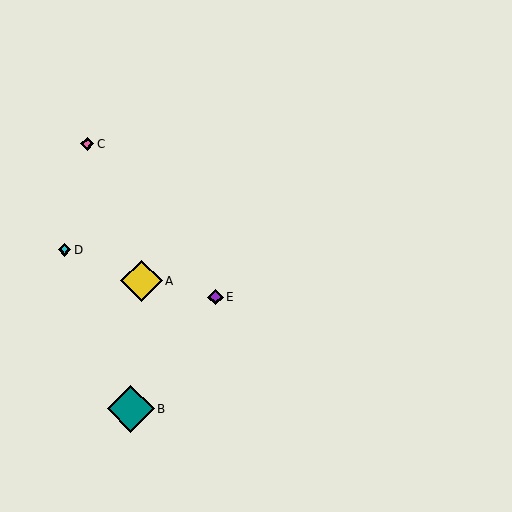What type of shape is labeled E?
Shape E is a purple diamond.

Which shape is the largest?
The teal diamond (labeled B) is the largest.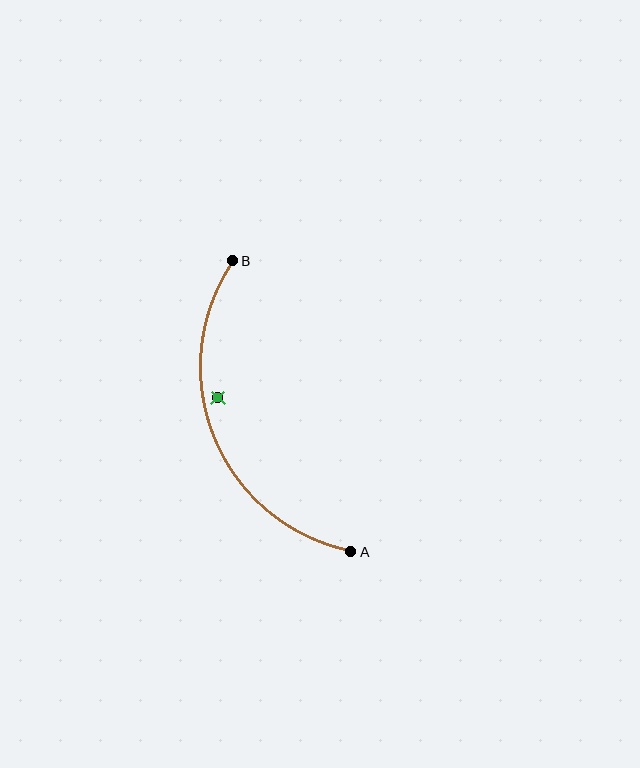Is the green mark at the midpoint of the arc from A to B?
No — the green mark does not lie on the arc at all. It sits slightly inside the curve.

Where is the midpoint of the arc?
The arc midpoint is the point on the curve farthest from the straight line joining A and B. It sits to the left of that line.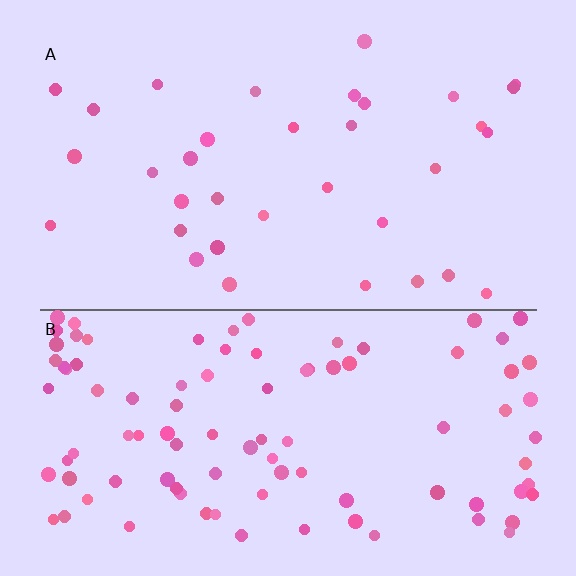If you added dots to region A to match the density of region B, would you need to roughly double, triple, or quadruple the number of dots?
Approximately triple.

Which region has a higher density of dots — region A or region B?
B (the bottom).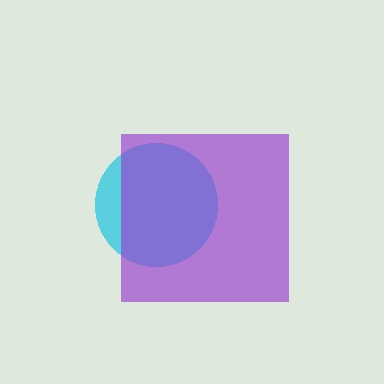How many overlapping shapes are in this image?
There are 2 overlapping shapes in the image.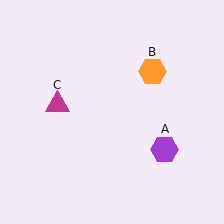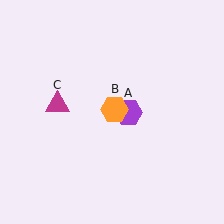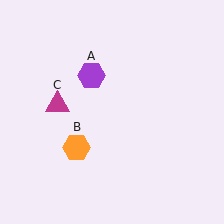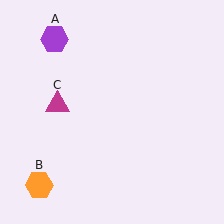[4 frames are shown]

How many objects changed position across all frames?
2 objects changed position: purple hexagon (object A), orange hexagon (object B).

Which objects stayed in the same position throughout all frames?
Magenta triangle (object C) remained stationary.